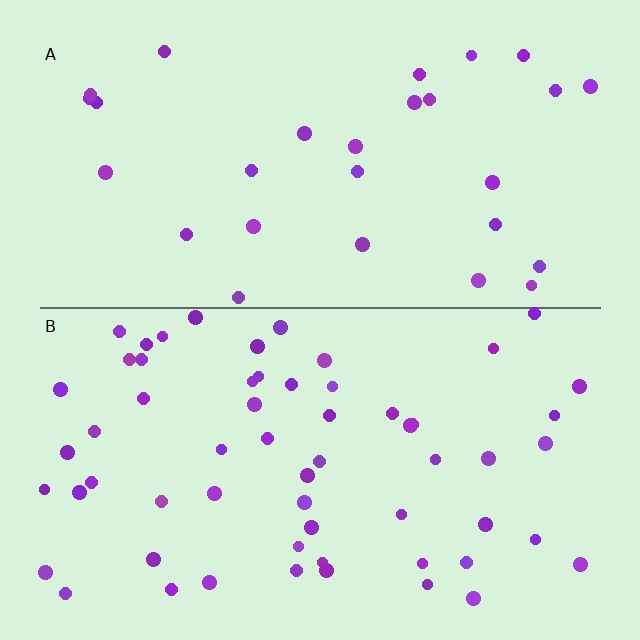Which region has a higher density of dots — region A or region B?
B (the bottom).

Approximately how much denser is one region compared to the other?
Approximately 2.1× — region B over region A.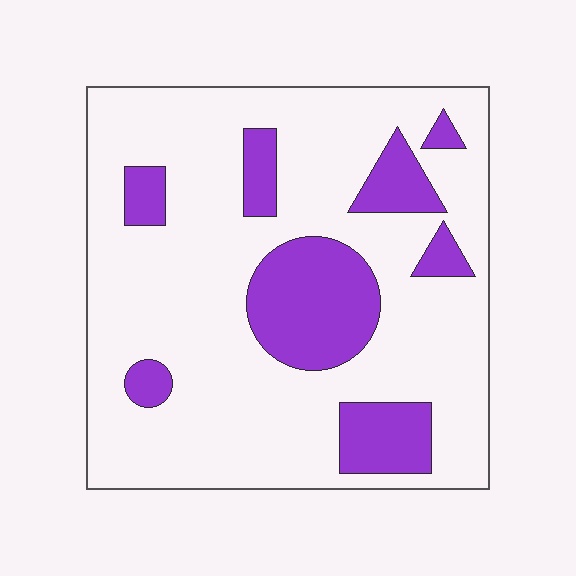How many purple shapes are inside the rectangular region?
8.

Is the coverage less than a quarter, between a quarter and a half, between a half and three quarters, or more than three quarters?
Less than a quarter.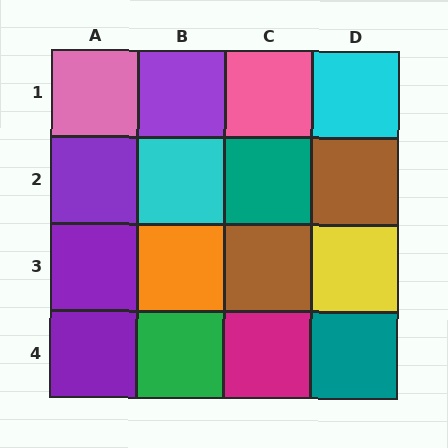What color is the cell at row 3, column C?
Brown.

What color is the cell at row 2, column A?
Purple.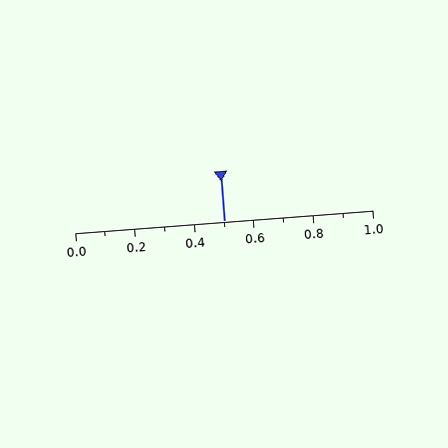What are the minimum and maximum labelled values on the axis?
The axis runs from 0.0 to 1.0.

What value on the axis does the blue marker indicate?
The marker indicates approximately 0.5.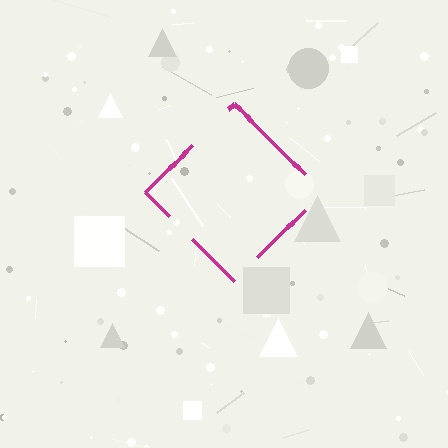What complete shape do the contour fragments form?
The contour fragments form a diamond.